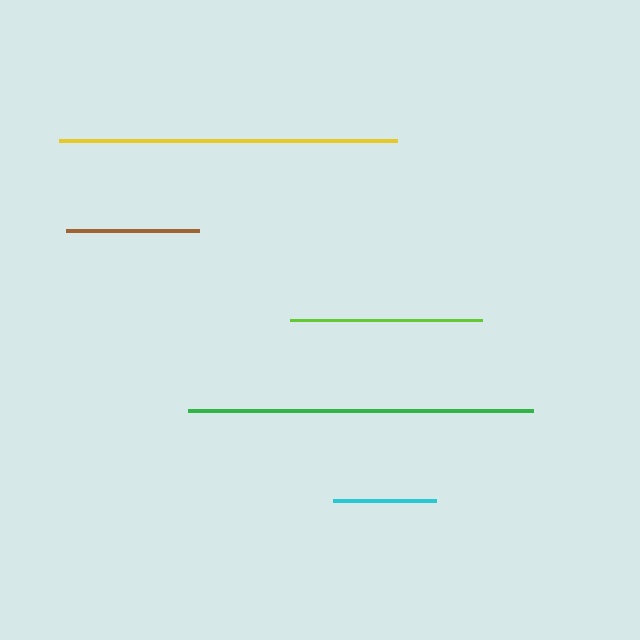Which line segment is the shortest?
The cyan line is the shortest at approximately 103 pixels.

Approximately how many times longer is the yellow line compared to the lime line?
The yellow line is approximately 1.8 times the length of the lime line.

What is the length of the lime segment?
The lime segment is approximately 192 pixels long.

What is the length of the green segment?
The green segment is approximately 345 pixels long.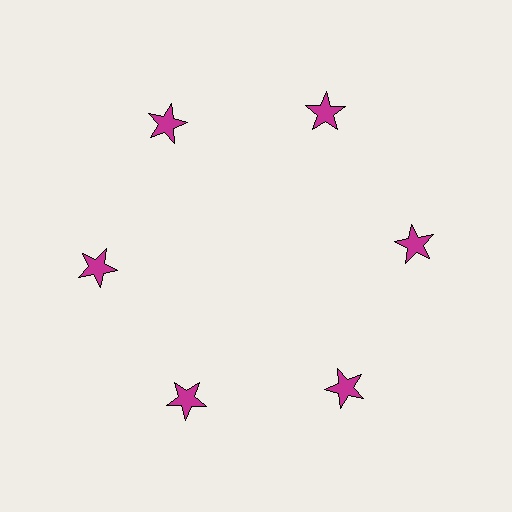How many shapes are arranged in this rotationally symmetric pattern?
There are 6 shapes, arranged in 6 groups of 1.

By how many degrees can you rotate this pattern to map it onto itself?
The pattern maps onto itself every 60 degrees of rotation.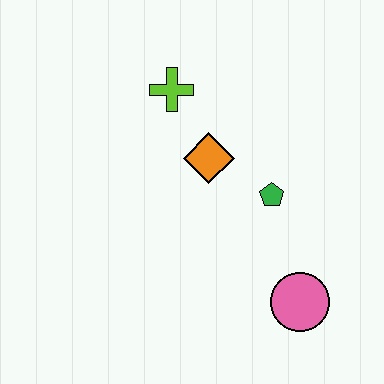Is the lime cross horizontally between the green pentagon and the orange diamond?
No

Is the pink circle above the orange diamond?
No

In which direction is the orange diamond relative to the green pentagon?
The orange diamond is to the left of the green pentagon.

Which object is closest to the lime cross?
The orange diamond is closest to the lime cross.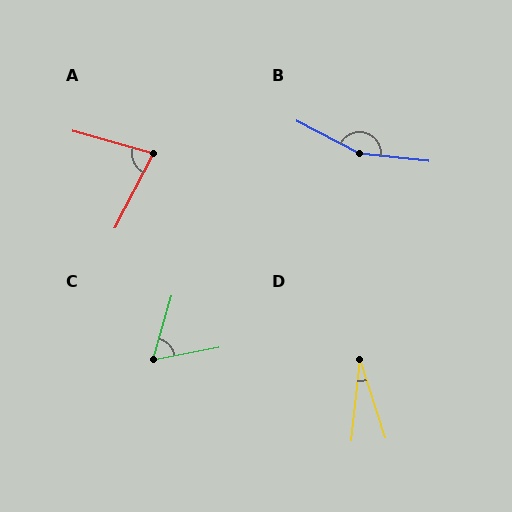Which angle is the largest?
B, at approximately 158 degrees.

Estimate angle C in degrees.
Approximately 62 degrees.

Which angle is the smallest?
D, at approximately 24 degrees.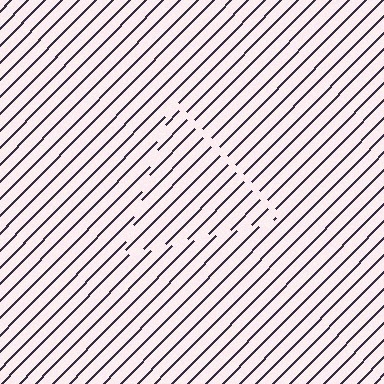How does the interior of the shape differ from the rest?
The interior of the shape contains the same grating, shifted by half a period — the contour is defined by the phase discontinuity where line-ends from the inner and outer gratings abut.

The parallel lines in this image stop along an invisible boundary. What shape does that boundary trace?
An illusory triangle. The interior of the shape contains the same grating, shifted by half a period — the contour is defined by the phase discontinuity where line-ends from the inner and outer gratings abut.